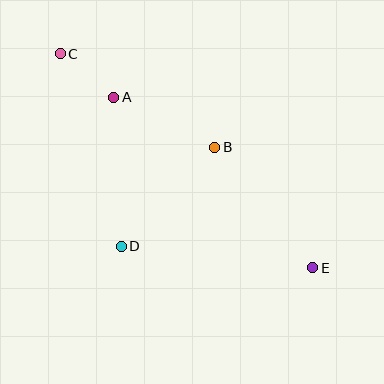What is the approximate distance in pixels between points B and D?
The distance between B and D is approximately 136 pixels.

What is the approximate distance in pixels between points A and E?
The distance between A and E is approximately 262 pixels.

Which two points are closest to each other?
Points A and C are closest to each other.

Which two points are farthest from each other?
Points C and E are farthest from each other.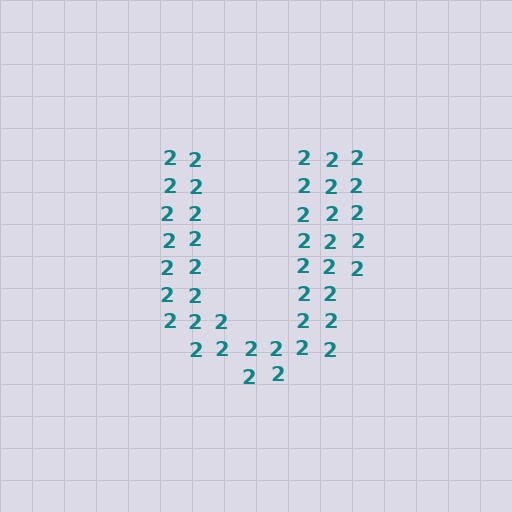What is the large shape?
The large shape is the letter U.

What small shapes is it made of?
It is made of small digit 2's.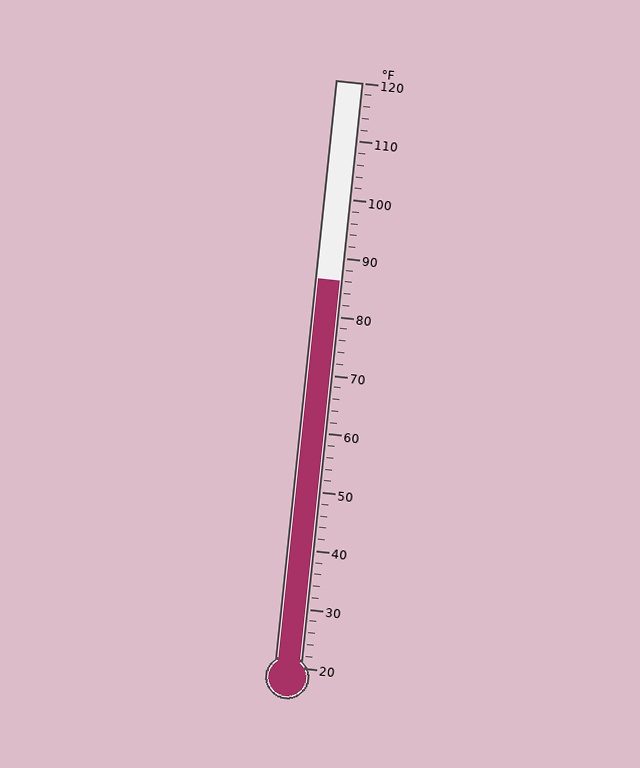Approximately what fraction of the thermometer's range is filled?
The thermometer is filled to approximately 65% of its range.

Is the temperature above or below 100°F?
The temperature is below 100°F.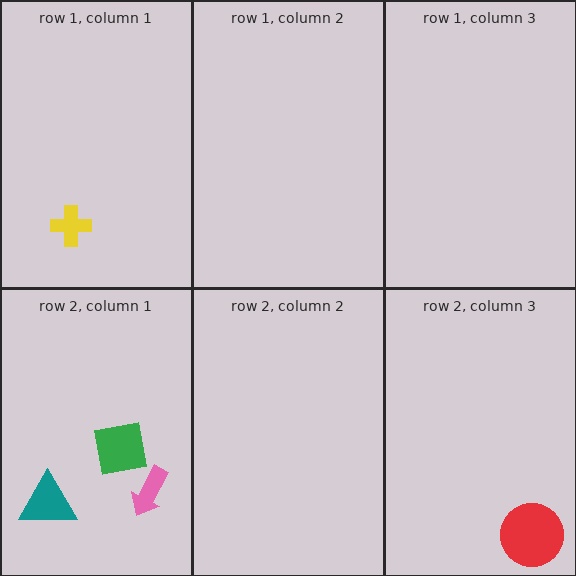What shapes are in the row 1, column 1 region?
The yellow cross.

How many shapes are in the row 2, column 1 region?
3.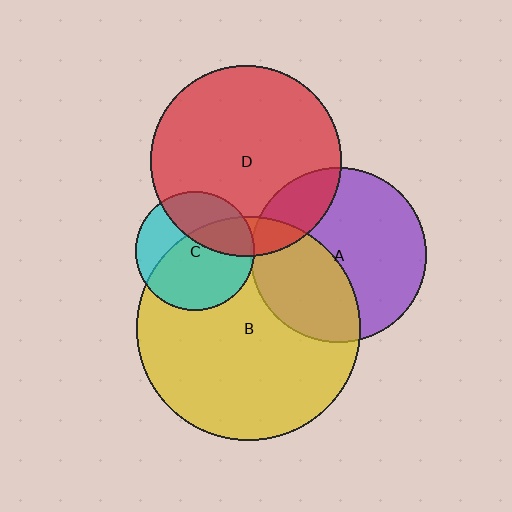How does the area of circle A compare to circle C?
Approximately 2.2 times.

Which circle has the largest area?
Circle B (yellow).